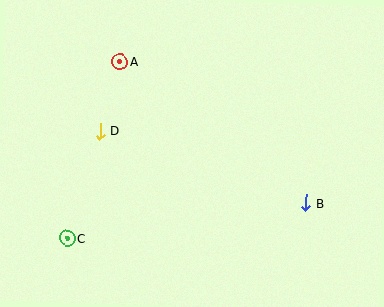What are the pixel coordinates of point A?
Point A is at (120, 61).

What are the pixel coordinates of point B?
Point B is at (306, 203).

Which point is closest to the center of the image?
Point D at (100, 131) is closest to the center.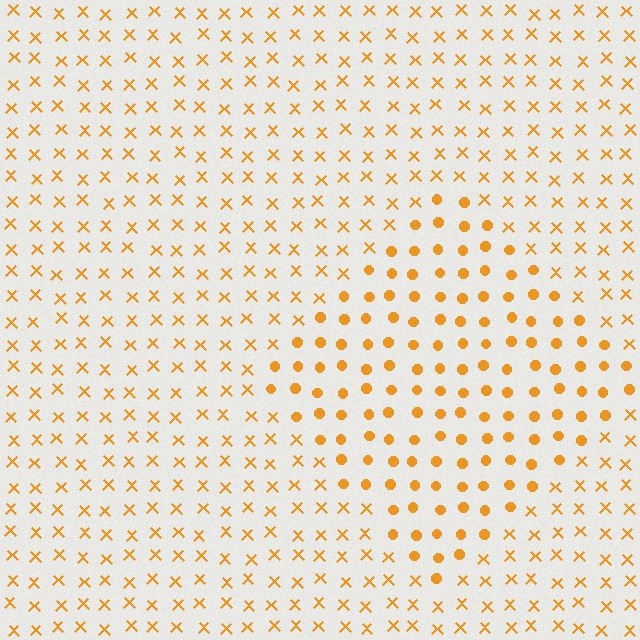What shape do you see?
I see a diamond.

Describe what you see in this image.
The image is filled with small orange elements arranged in a uniform grid. A diamond-shaped region contains circles, while the surrounding area contains X marks. The boundary is defined purely by the change in element shape.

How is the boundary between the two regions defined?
The boundary is defined by a change in element shape: circles inside vs. X marks outside. All elements share the same color and spacing.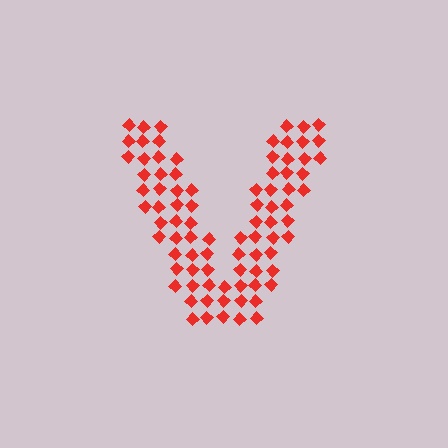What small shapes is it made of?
It is made of small diamonds.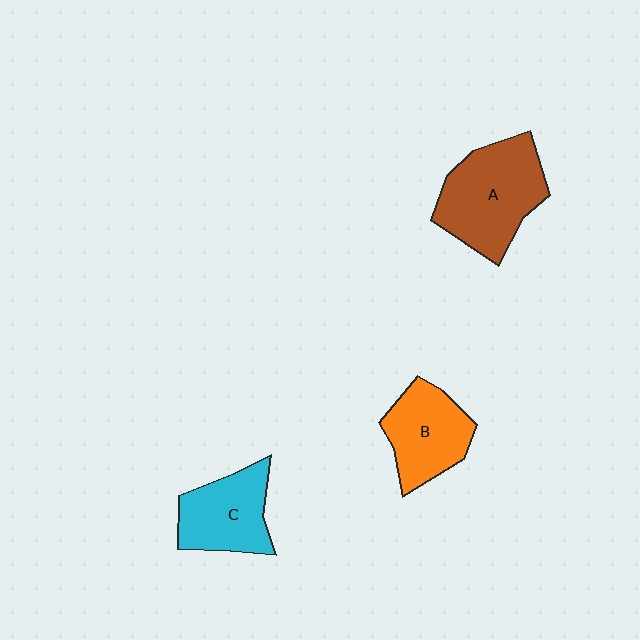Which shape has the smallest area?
Shape C (cyan).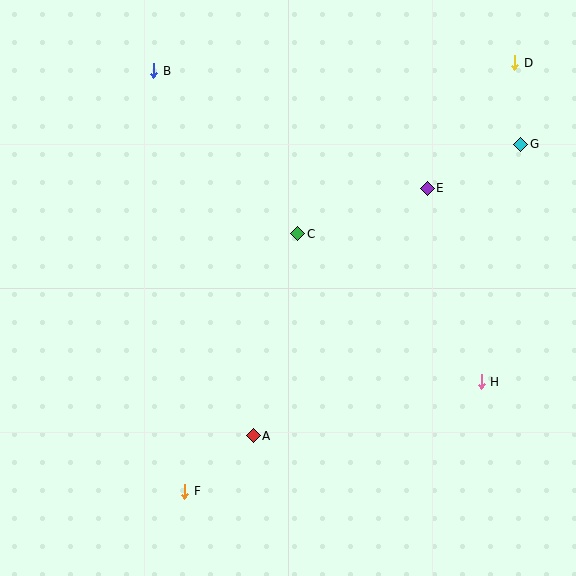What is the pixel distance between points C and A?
The distance between C and A is 207 pixels.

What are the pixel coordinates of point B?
Point B is at (154, 71).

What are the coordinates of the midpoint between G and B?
The midpoint between G and B is at (337, 108).